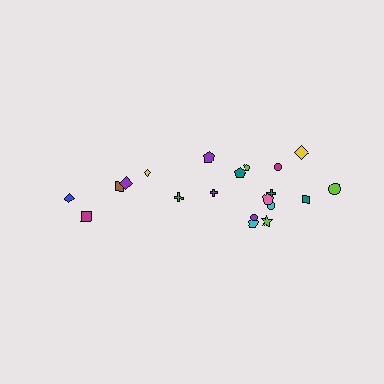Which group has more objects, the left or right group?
The right group.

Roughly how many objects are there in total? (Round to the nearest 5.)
Roughly 20 objects in total.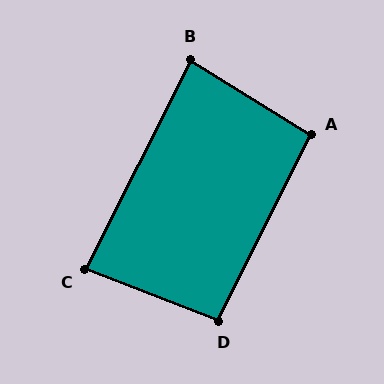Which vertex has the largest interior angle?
A, at approximately 95 degrees.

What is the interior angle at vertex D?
Approximately 95 degrees (obtuse).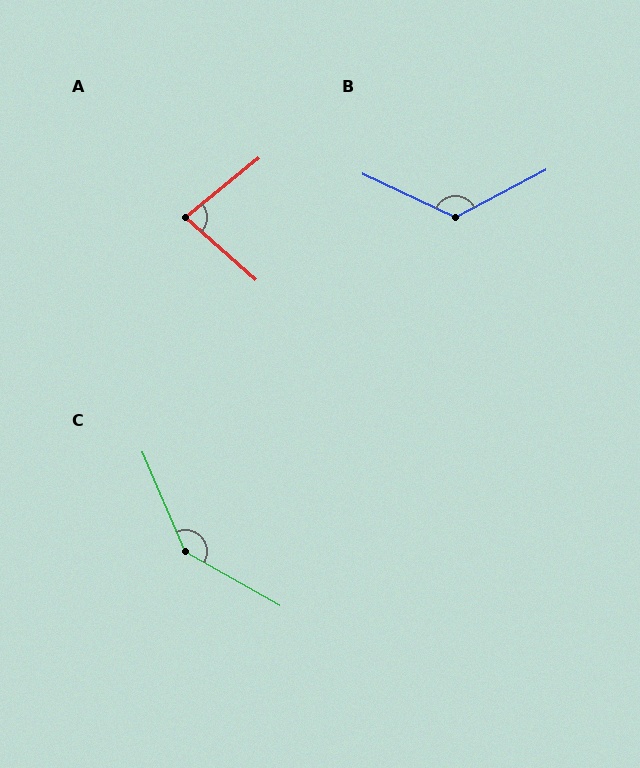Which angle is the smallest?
A, at approximately 81 degrees.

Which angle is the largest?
C, at approximately 143 degrees.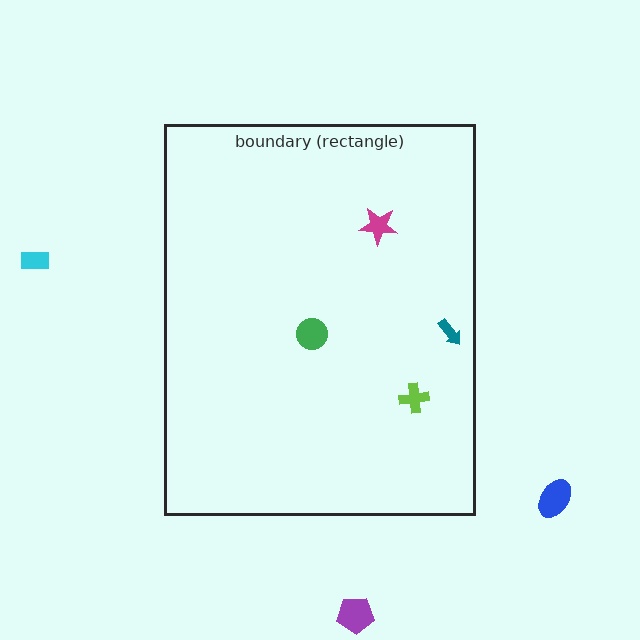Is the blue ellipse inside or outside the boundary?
Outside.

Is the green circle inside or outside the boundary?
Inside.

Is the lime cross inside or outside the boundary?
Inside.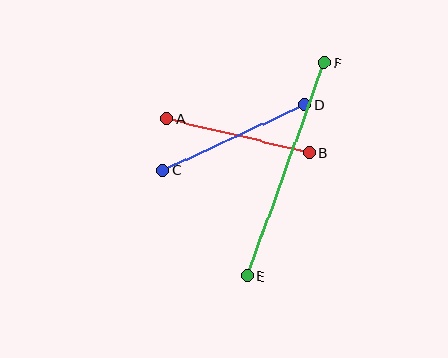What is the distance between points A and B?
The distance is approximately 147 pixels.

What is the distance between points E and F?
The distance is approximately 227 pixels.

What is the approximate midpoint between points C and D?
The midpoint is at approximately (234, 138) pixels.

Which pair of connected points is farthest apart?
Points E and F are farthest apart.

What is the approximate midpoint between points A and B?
The midpoint is at approximately (238, 136) pixels.